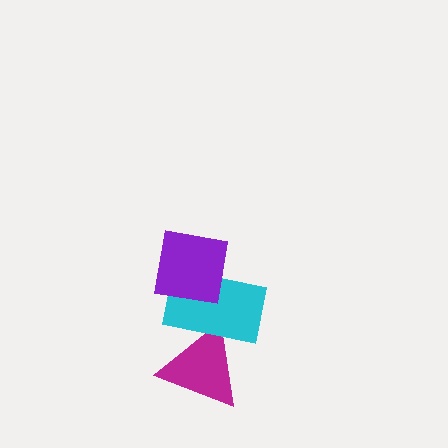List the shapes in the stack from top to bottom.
From top to bottom: the purple square, the cyan rectangle, the magenta triangle.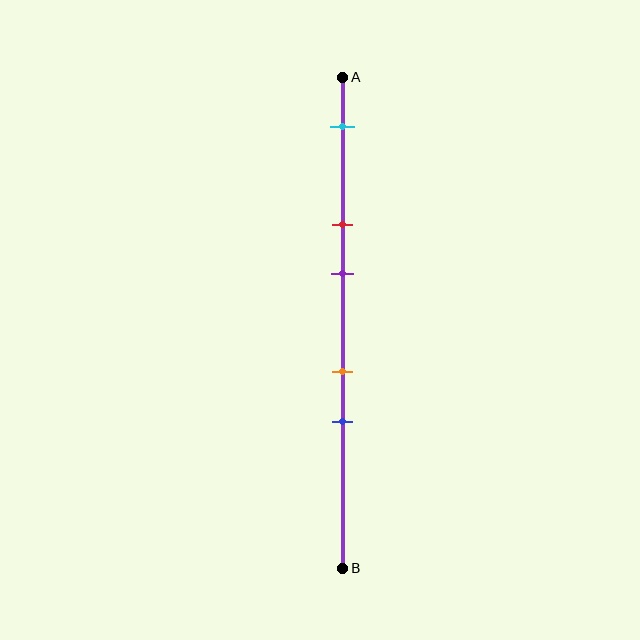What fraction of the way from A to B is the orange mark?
The orange mark is approximately 60% (0.6) of the way from A to B.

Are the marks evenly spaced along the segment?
No, the marks are not evenly spaced.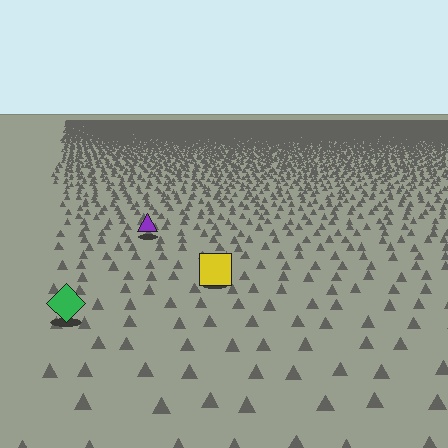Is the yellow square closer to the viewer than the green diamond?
No. The green diamond is closer — you can tell from the texture gradient: the ground texture is coarser near it.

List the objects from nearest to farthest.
From nearest to farthest: the green diamond, the yellow square, the purple triangle.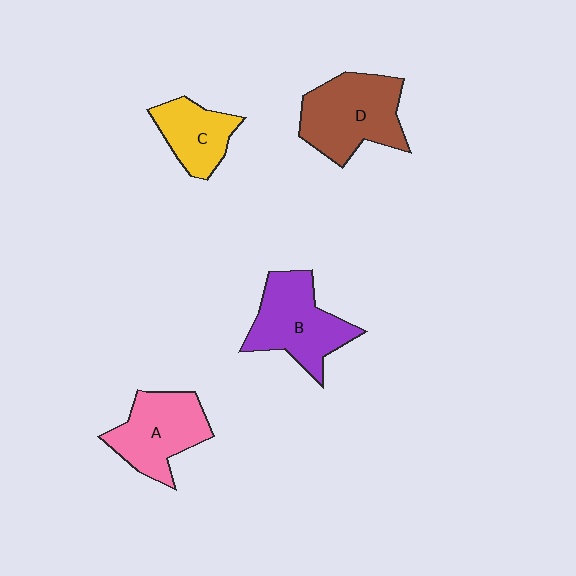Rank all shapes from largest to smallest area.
From largest to smallest: D (brown), B (purple), A (pink), C (yellow).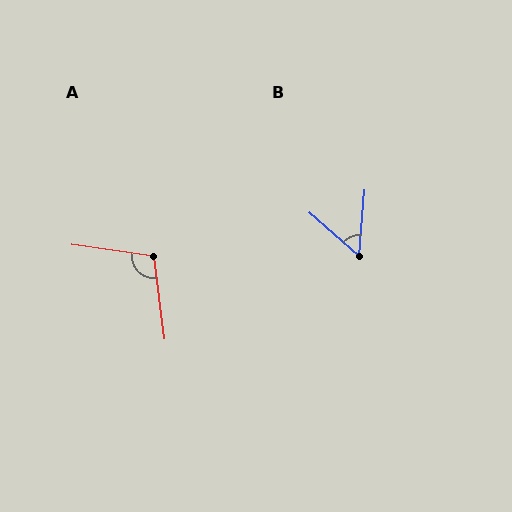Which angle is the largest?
A, at approximately 105 degrees.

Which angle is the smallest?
B, at approximately 54 degrees.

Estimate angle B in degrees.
Approximately 54 degrees.